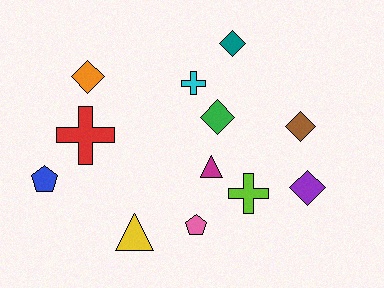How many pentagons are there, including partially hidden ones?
There are 2 pentagons.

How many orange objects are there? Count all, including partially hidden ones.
There is 1 orange object.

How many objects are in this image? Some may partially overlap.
There are 12 objects.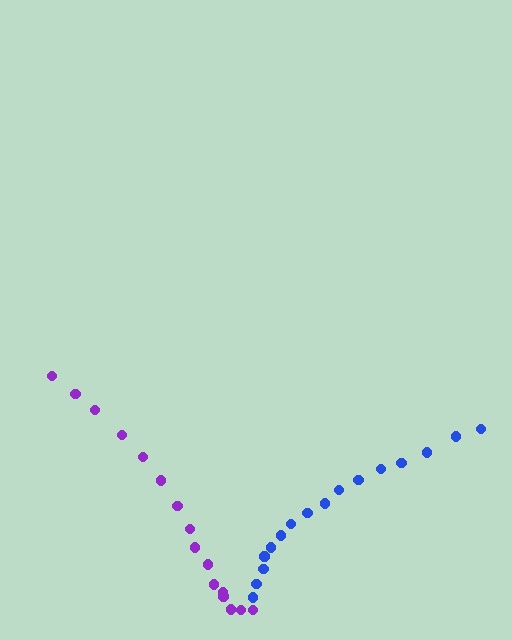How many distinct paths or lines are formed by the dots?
There are 2 distinct paths.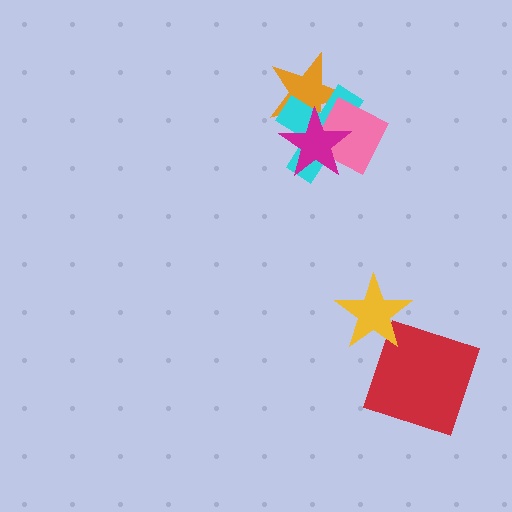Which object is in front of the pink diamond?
The magenta star is in front of the pink diamond.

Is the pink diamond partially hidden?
Yes, it is partially covered by another shape.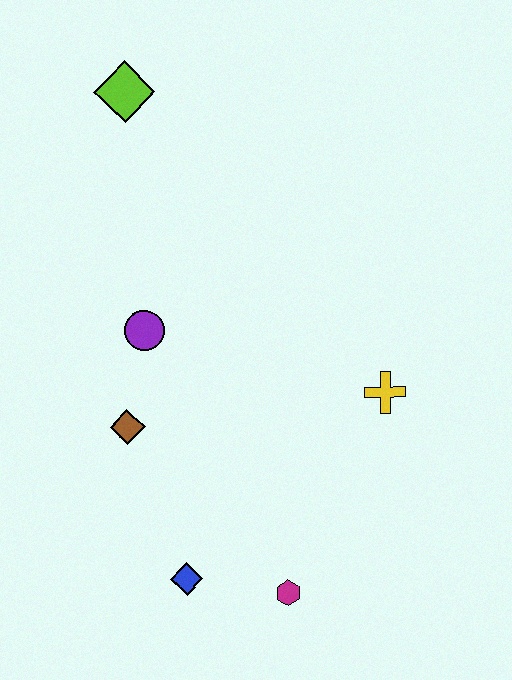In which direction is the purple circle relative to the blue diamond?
The purple circle is above the blue diamond.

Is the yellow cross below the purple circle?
Yes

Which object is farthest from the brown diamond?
The lime diamond is farthest from the brown diamond.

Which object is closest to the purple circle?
The brown diamond is closest to the purple circle.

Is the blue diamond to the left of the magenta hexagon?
Yes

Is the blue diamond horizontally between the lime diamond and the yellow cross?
Yes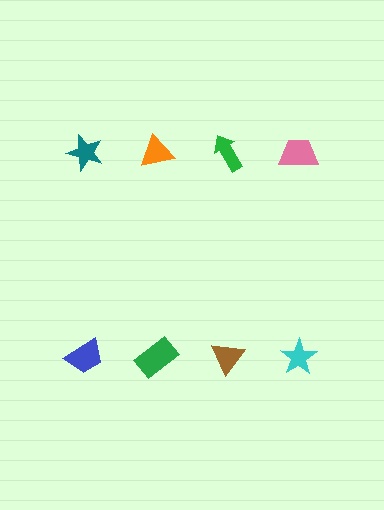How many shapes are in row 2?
4 shapes.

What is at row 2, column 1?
A blue trapezoid.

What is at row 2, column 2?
A green rectangle.